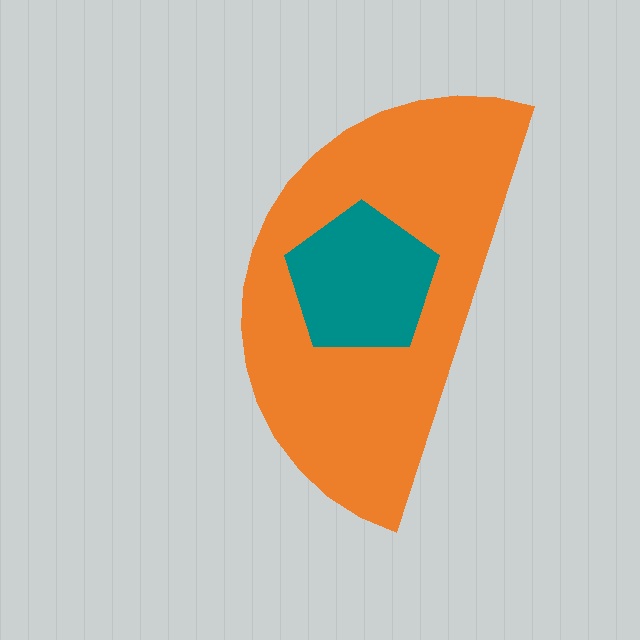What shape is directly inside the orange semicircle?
The teal pentagon.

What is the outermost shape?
The orange semicircle.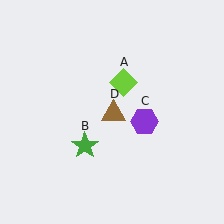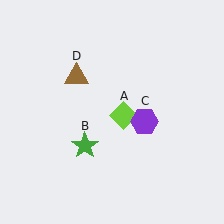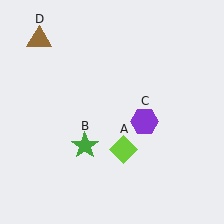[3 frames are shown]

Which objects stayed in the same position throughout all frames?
Green star (object B) and purple hexagon (object C) remained stationary.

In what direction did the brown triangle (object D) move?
The brown triangle (object D) moved up and to the left.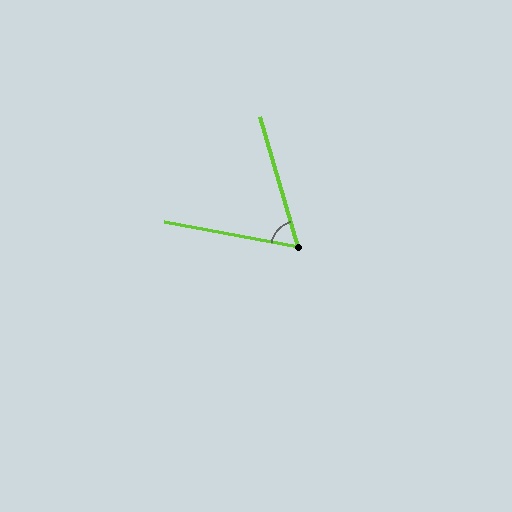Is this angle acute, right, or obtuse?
It is acute.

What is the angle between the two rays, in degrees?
Approximately 63 degrees.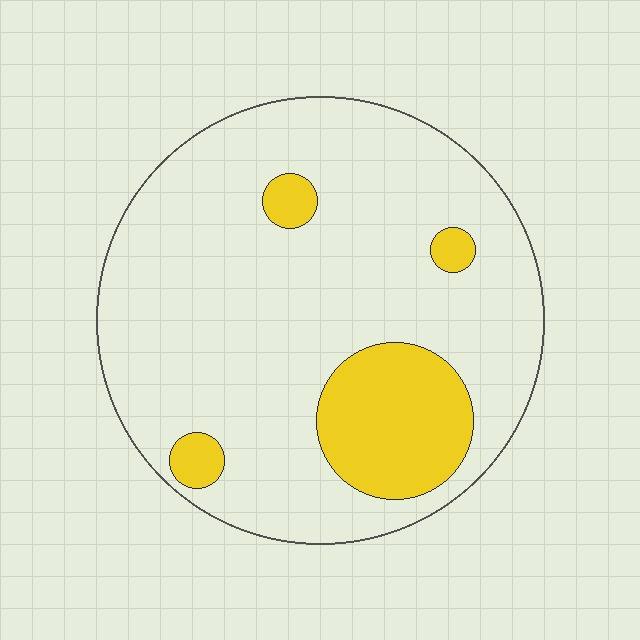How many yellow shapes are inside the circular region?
4.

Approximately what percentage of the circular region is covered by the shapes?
Approximately 15%.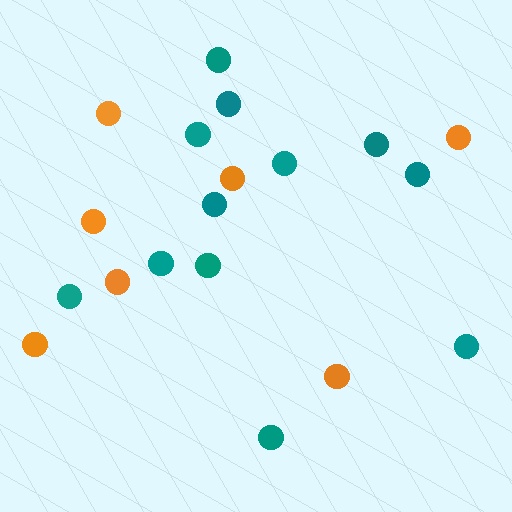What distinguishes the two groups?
There are 2 groups: one group of orange circles (7) and one group of teal circles (12).